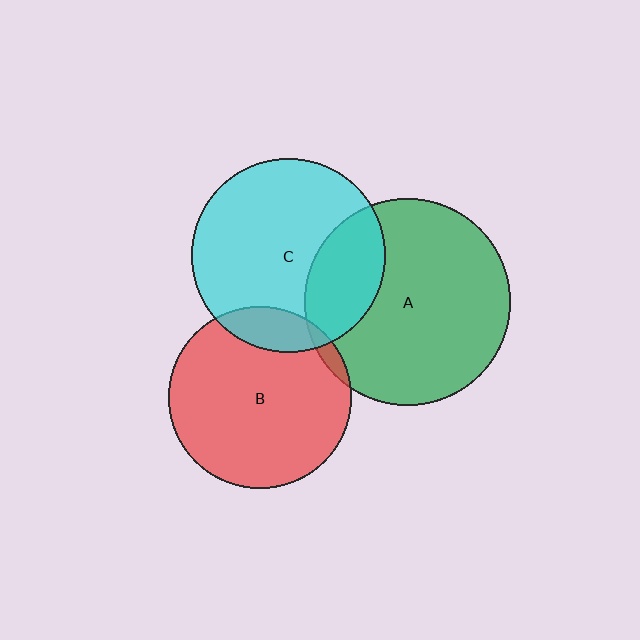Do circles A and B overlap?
Yes.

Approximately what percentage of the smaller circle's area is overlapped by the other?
Approximately 5%.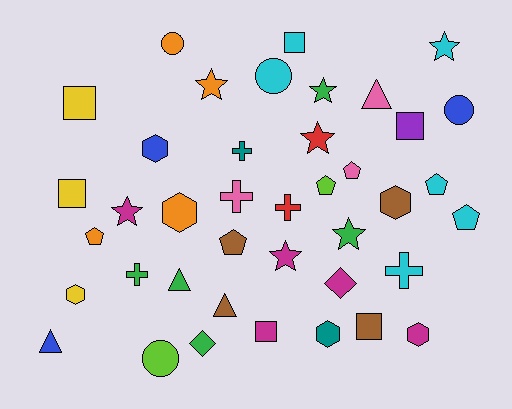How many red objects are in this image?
There are 2 red objects.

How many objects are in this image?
There are 40 objects.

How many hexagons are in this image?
There are 6 hexagons.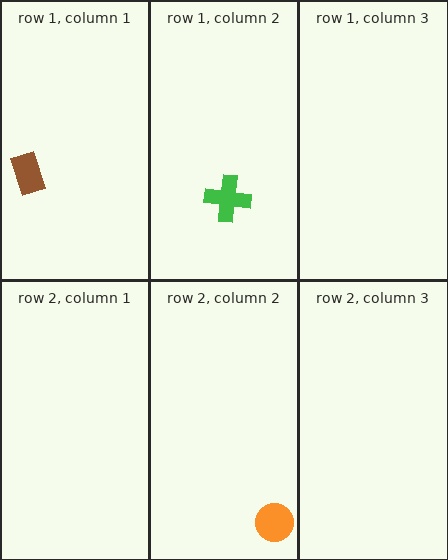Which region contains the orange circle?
The row 2, column 2 region.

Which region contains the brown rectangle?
The row 1, column 1 region.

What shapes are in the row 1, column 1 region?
The brown rectangle.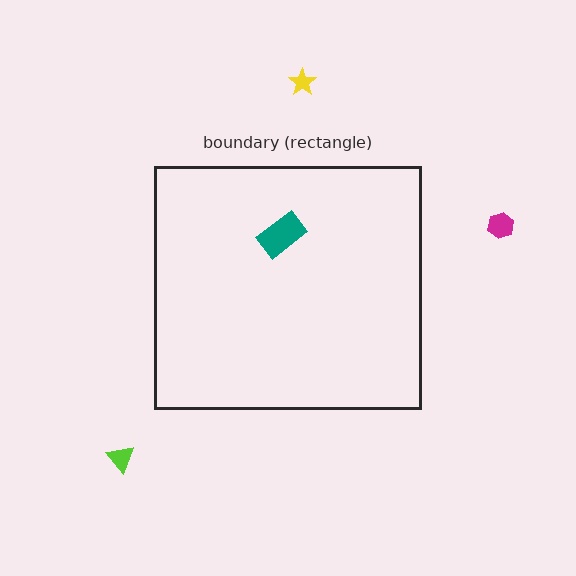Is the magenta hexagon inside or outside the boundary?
Outside.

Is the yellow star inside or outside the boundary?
Outside.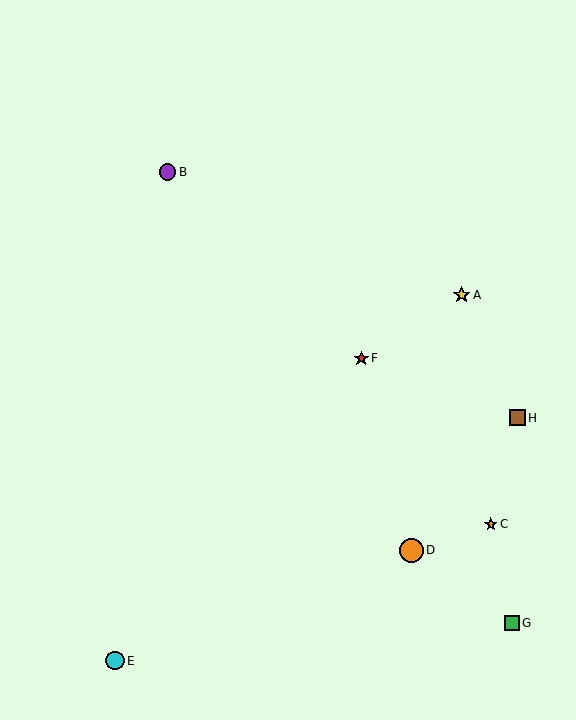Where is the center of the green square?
The center of the green square is at (512, 623).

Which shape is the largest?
The orange circle (labeled D) is the largest.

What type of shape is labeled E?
Shape E is a cyan circle.